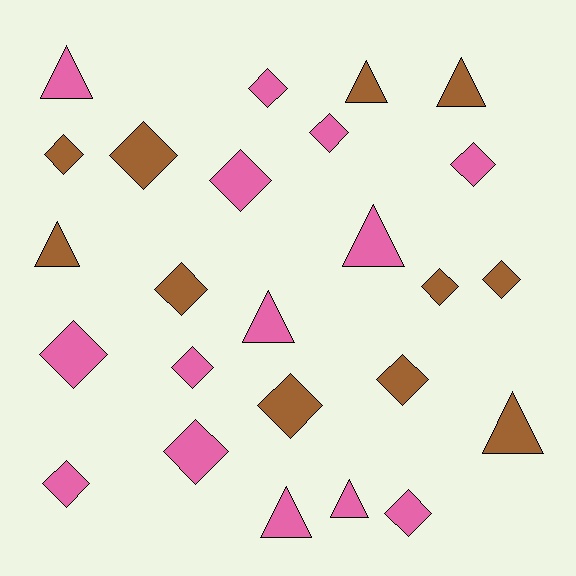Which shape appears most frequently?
Diamond, with 16 objects.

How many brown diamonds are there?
There are 7 brown diamonds.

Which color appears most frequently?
Pink, with 14 objects.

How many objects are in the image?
There are 25 objects.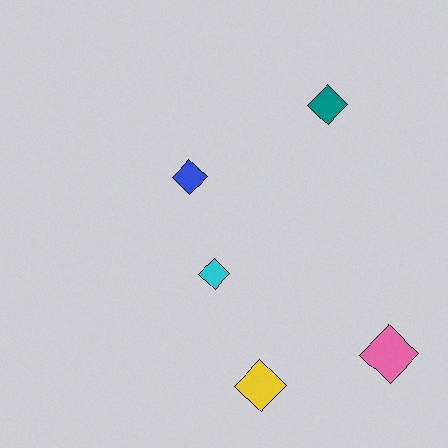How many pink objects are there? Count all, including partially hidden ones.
There is 1 pink object.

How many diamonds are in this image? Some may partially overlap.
There are 5 diamonds.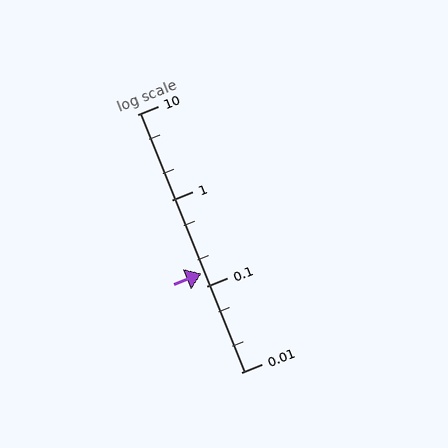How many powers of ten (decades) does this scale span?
The scale spans 3 decades, from 0.01 to 10.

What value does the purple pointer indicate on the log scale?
The pointer indicates approximately 0.14.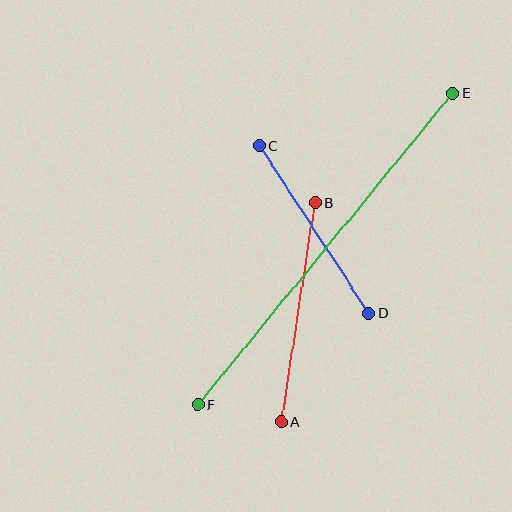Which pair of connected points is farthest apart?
Points E and F are farthest apart.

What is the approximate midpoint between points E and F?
The midpoint is at approximately (325, 249) pixels.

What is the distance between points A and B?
The distance is approximately 221 pixels.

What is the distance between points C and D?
The distance is approximately 200 pixels.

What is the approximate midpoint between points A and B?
The midpoint is at approximately (298, 312) pixels.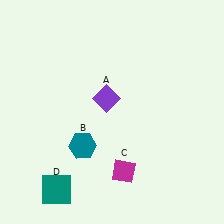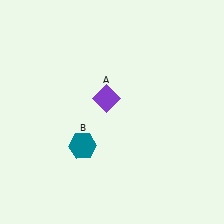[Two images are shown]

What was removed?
The teal square (D), the magenta diamond (C) were removed in Image 2.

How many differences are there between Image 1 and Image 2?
There are 2 differences between the two images.